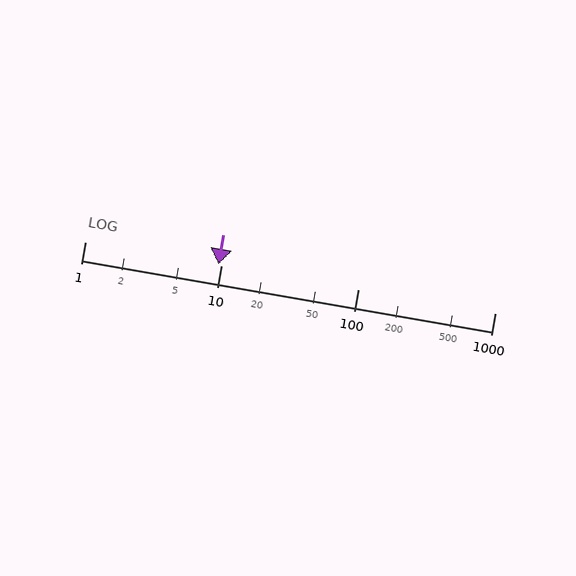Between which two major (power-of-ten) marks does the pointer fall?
The pointer is between 1 and 10.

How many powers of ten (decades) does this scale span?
The scale spans 3 decades, from 1 to 1000.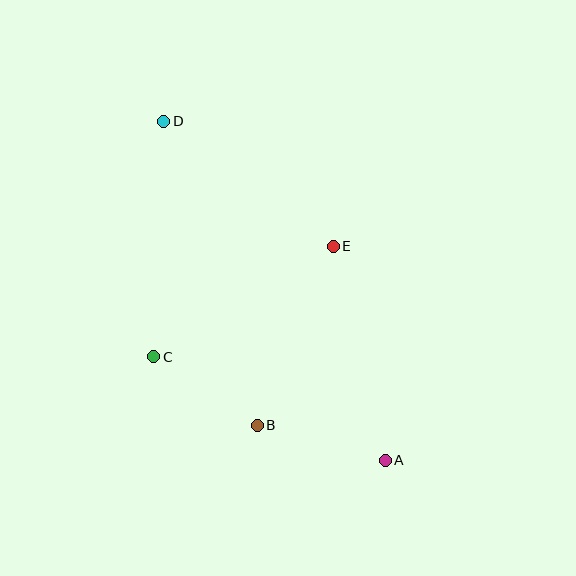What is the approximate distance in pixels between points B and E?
The distance between B and E is approximately 195 pixels.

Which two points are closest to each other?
Points B and C are closest to each other.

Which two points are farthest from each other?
Points A and D are farthest from each other.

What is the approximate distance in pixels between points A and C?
The distance between A and C is approximately 254 pixels.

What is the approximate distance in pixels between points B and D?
The distance between B and D is approximately 318 pixels.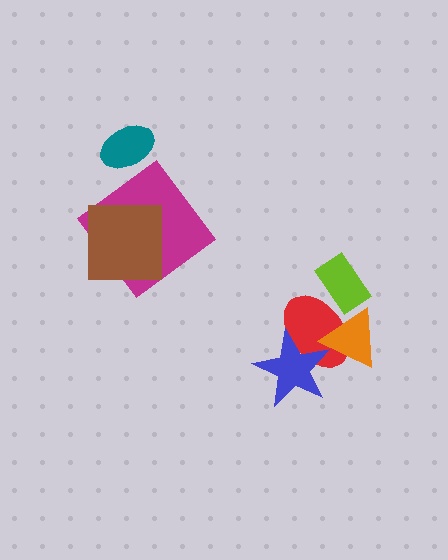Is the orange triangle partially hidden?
No, no other shape covers it.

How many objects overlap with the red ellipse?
3 objects overlap with the red ellipse.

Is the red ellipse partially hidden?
Yes, it is partially covered by another shape.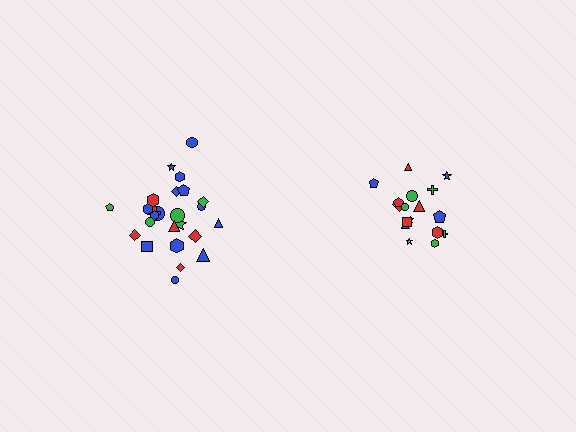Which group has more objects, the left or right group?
The left group.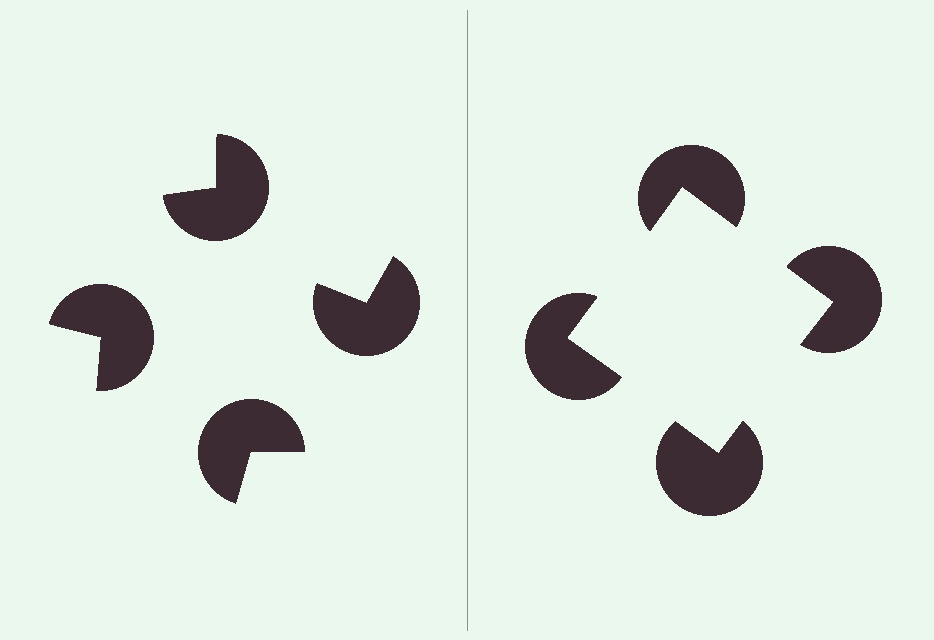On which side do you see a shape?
An illusory square appears on the right side. On the left side the wedge cuts are rotated, so no coherent shape forms.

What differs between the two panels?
The pac-man discs are positioned identically on both sides; only the wedge orientations differ. On the right they align to a square; on the left they are misaligned.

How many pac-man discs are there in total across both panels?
8 — 4 on each side.